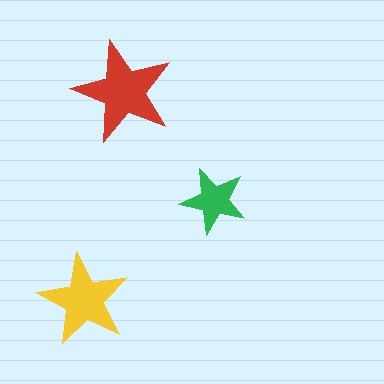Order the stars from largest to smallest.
the red one, the yellow one, the green one.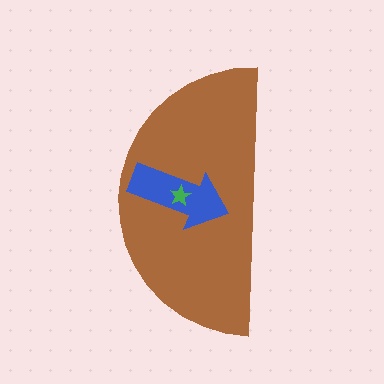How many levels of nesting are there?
3.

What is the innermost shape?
The green star.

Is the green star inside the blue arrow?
Yes.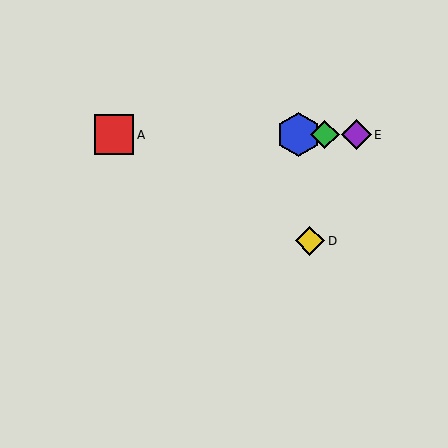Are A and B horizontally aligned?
Yes, both are at y≈135.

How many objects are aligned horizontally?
4 objects (A, B, C, E) are aligned horizontally.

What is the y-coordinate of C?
Object C is at y≈135.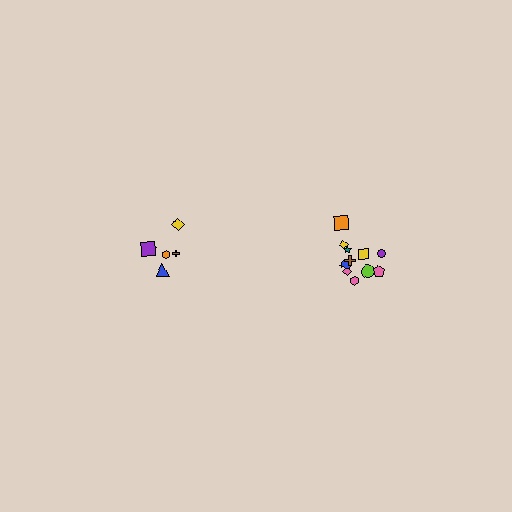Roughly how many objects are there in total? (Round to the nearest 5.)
Roughly 20 objects in total.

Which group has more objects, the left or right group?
The right group.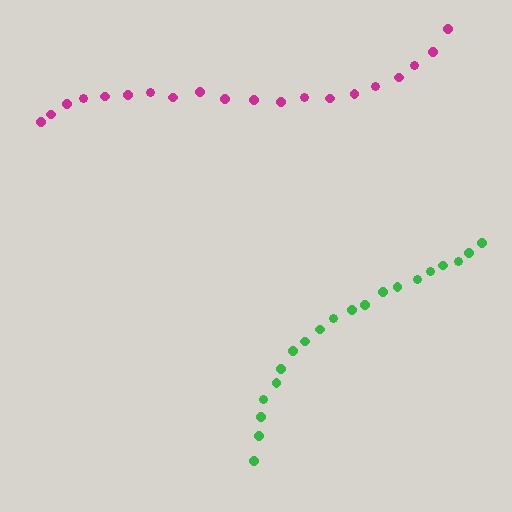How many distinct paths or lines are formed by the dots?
There are 2 distinct paths.